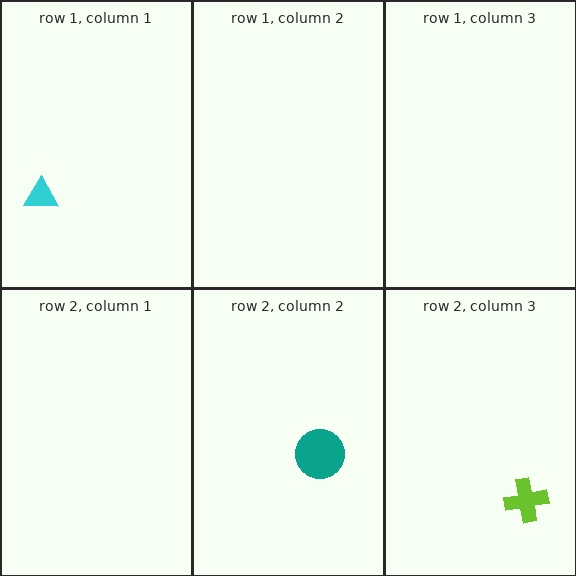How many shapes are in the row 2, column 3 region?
1.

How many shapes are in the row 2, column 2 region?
1.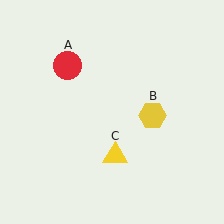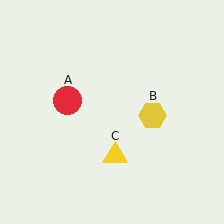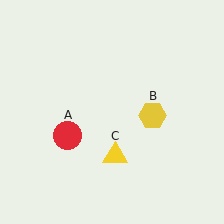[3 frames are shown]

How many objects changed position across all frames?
1 object changed position: red circle (object A).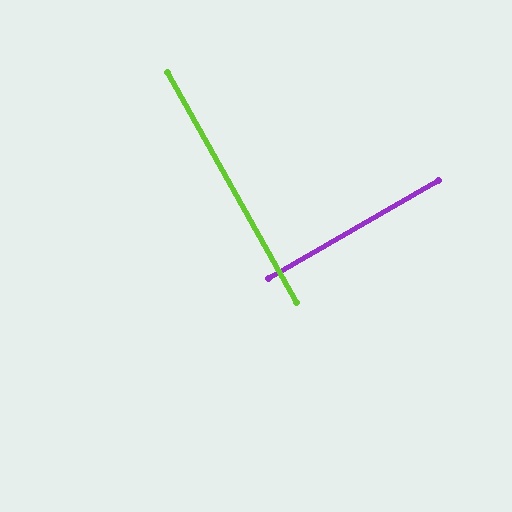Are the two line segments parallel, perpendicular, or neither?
Perpendicular — they meet at approximately 89°.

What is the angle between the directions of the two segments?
Approximately 89 degrees.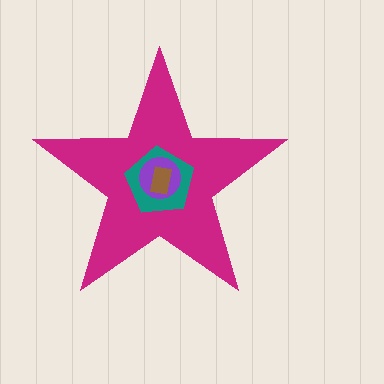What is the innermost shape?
The brown rectangle.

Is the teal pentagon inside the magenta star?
Yes.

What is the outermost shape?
The magenta star.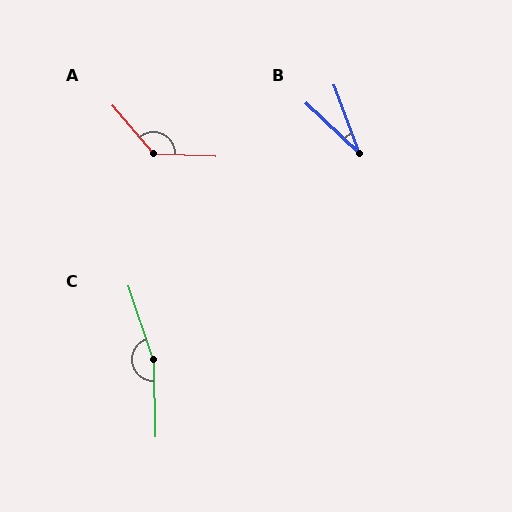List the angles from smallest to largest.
B (26°), A (133°), C (162°).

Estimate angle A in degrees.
Approximately 133 degrees.